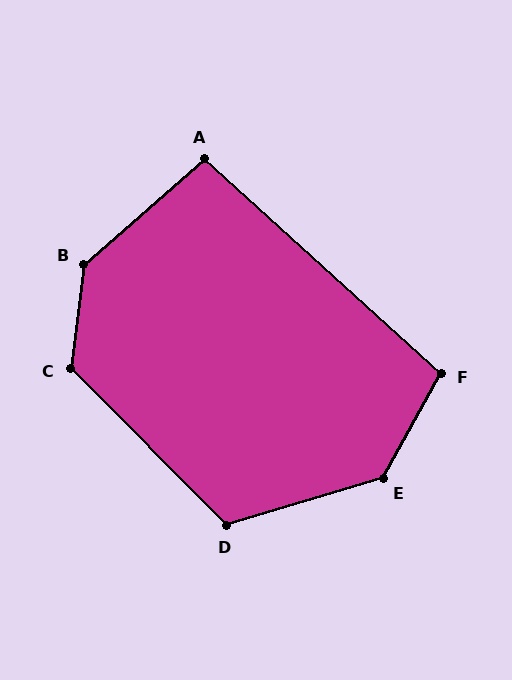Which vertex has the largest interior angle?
B, at approximately 138 degrees.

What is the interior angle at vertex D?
Approximately 118 degrees (obtuse).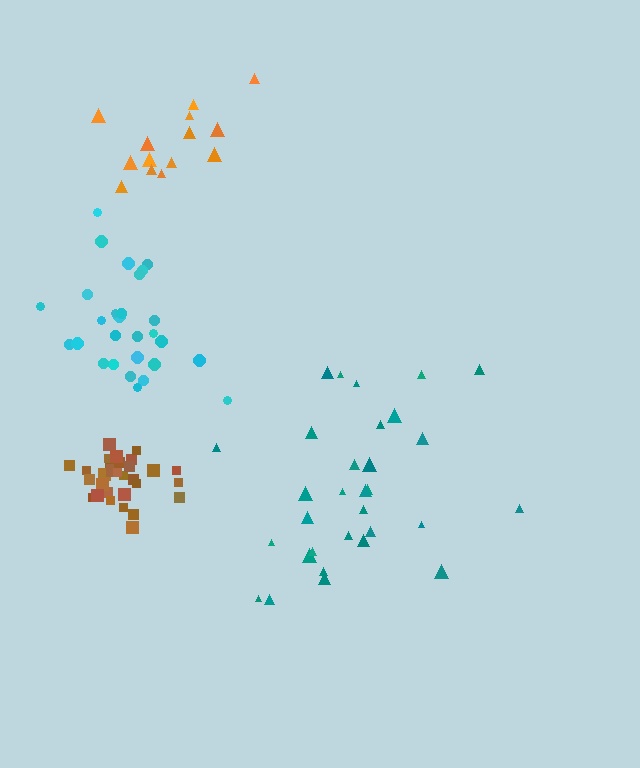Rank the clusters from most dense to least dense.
brown, cyan, orange, teal.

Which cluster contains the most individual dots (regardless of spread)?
Teal (31).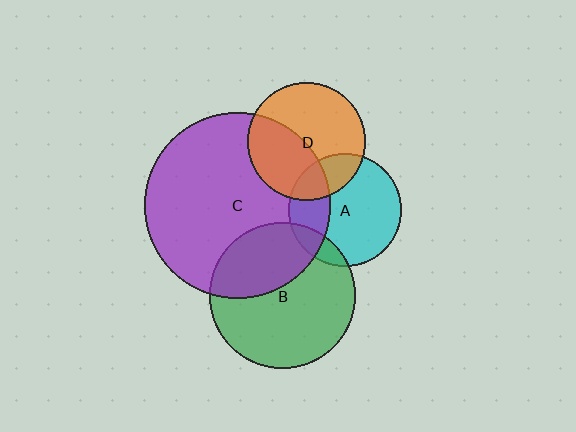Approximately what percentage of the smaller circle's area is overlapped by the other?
Approximately 10%.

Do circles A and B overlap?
Yes.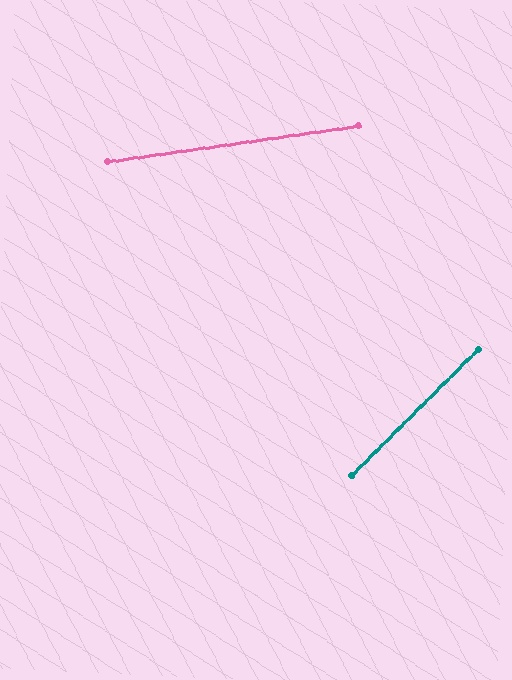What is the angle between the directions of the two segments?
Approximately 37 degrees.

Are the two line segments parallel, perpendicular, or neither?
Neither parallel nor perpendicular — they differ by about 37°.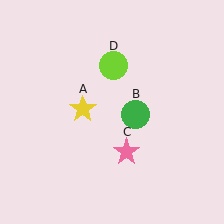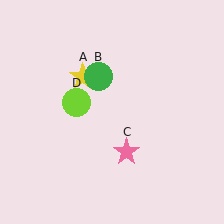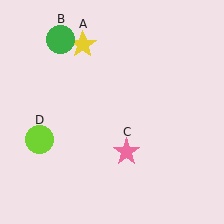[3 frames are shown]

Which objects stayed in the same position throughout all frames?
Pink star (object C) remained stationary.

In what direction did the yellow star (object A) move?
The yellow star (object A) moved up.